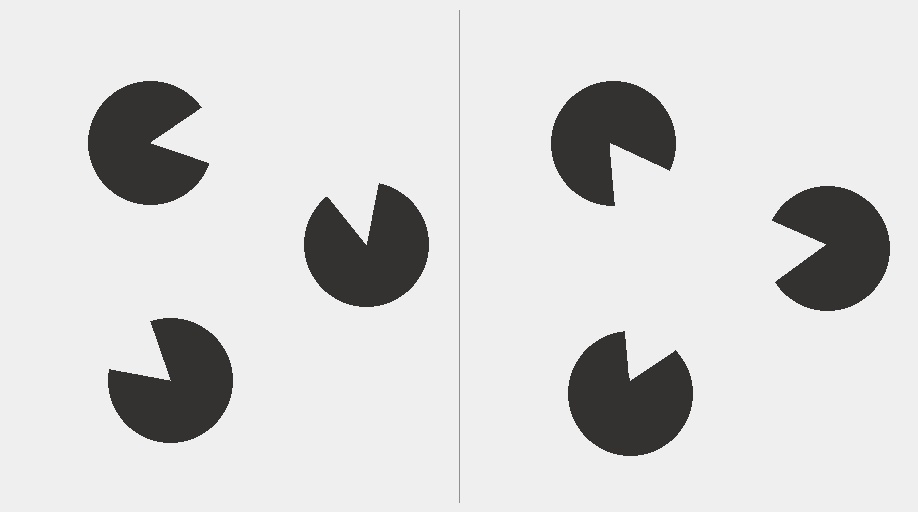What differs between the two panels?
The pac-man discs are positioned identically on both sides; only the wedge orientations differ. On the right they align to a triangle; on the left they are misaligned.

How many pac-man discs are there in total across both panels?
6 — 3 on each side.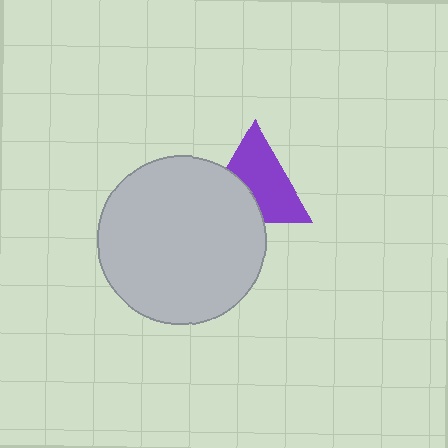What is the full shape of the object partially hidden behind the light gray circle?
The partially hidden object is a purple triangle.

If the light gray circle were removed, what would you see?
You would see the complete purple triangle.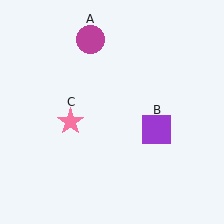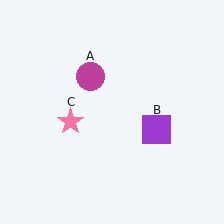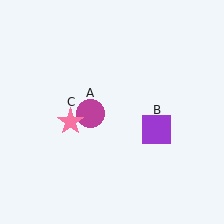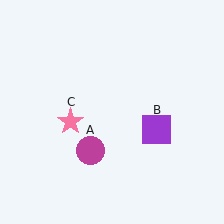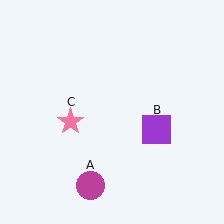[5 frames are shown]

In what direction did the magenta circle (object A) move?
The magenta circle (object A) moved down.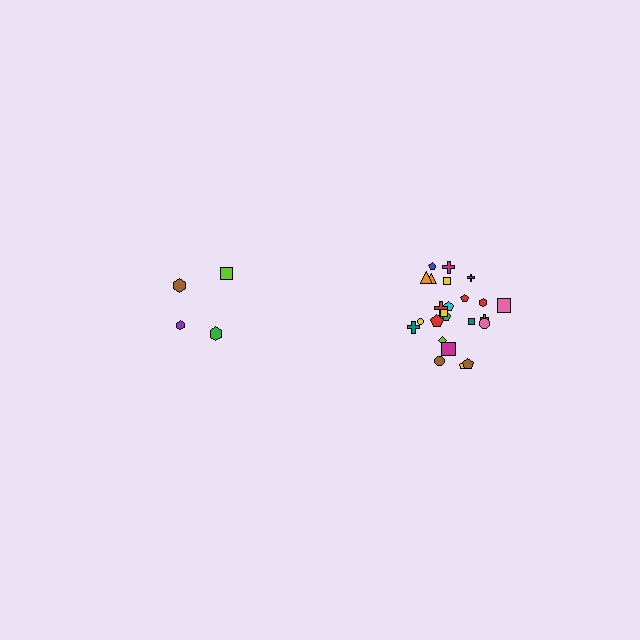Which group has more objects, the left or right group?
The right group.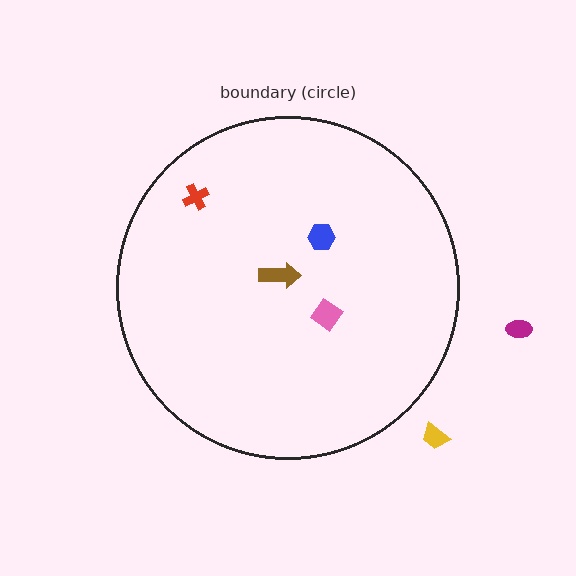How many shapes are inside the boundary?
4 inside, 2 outside.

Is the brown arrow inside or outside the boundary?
Inside.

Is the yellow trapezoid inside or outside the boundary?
Outside.